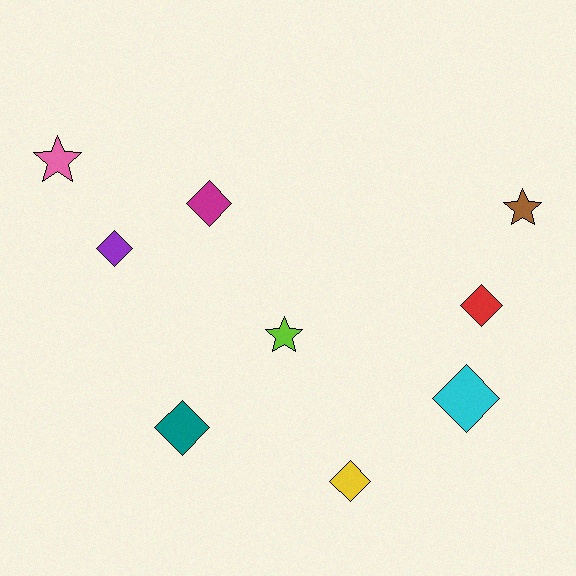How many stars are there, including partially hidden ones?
There are 3 stars.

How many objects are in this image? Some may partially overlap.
There are 9 objects.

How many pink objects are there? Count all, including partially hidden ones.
There is 1 pink object.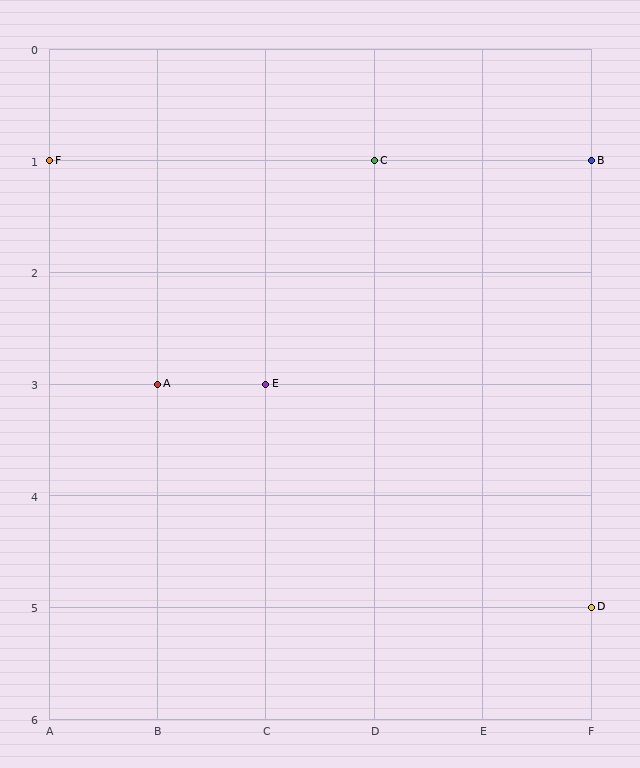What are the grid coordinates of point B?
Point B is at grid coordinates (F, 1).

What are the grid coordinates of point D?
Point D is at grid coordinates (F, 5).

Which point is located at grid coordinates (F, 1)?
Point B is at (F, 1).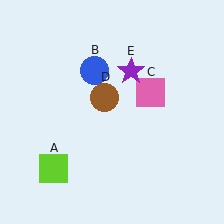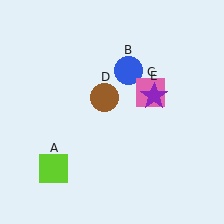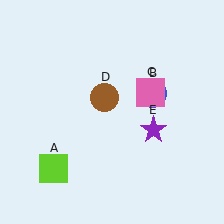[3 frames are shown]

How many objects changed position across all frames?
2 objects changed position: blue circle (object B), purple star (object E).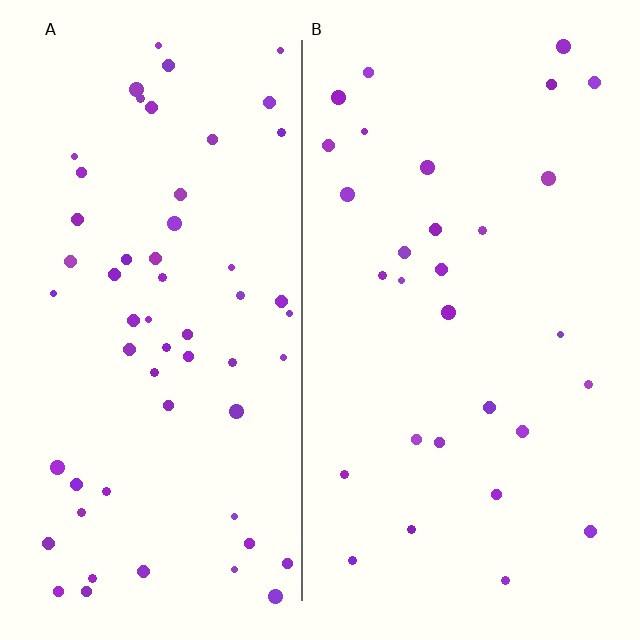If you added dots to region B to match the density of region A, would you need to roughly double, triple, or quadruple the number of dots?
Approximately double.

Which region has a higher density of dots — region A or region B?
A (the left).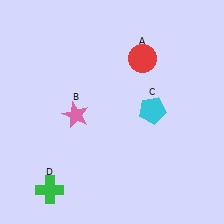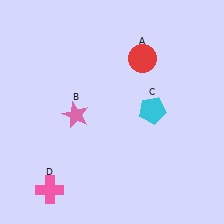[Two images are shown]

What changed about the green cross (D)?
In Image 1, D is green. In Image 2, it changed to pink.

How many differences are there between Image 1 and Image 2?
There is 1 difference between the two images.